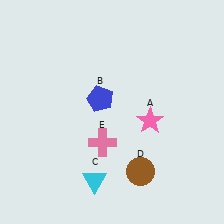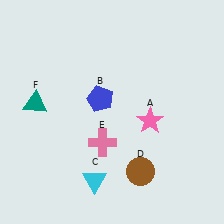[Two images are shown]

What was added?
A teal triangle (F) was added in Image 2.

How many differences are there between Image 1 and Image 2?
There is 1 difference between the two images.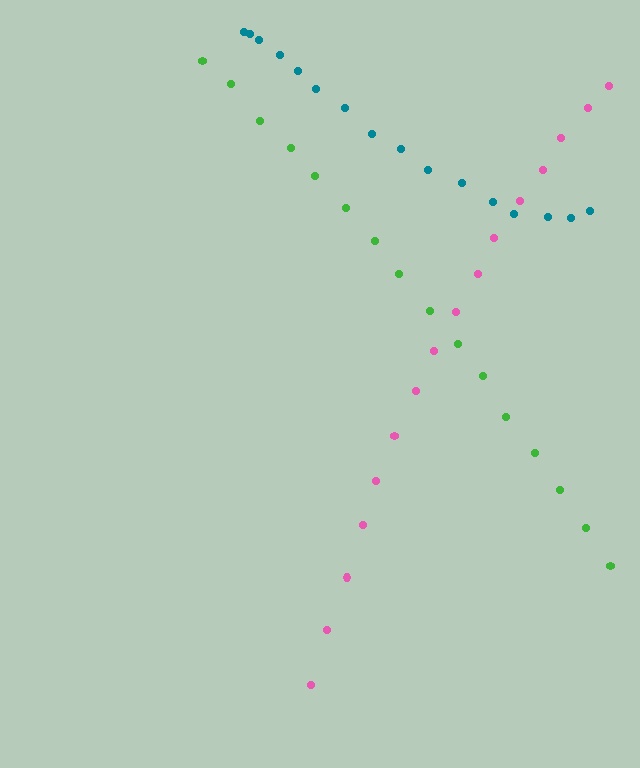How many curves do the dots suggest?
There are 3 distinct paths.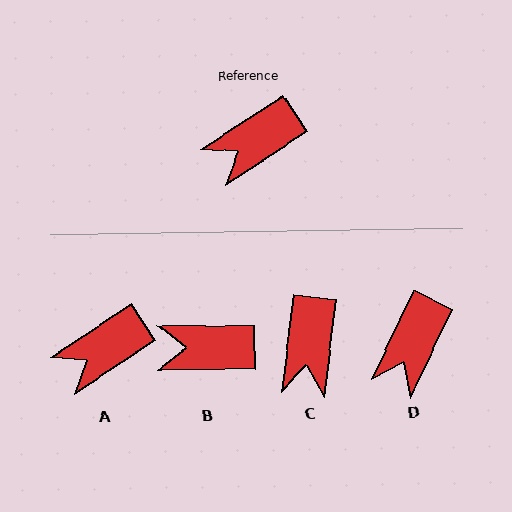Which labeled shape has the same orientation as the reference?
A.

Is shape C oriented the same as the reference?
No, it is off by about 50 degrees.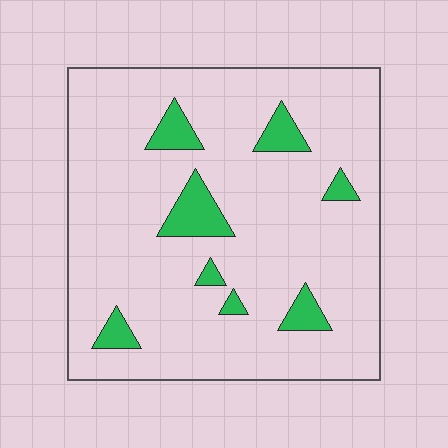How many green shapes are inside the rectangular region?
8.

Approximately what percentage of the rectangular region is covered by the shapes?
Approximately 10%.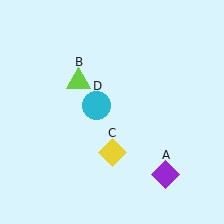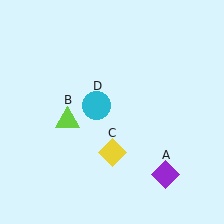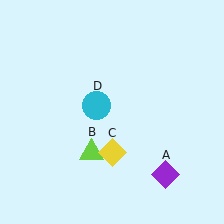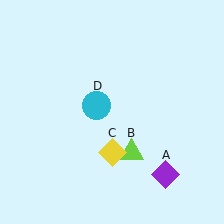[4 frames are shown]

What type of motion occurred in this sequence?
The lime triangle (object B) rotated counterclockwise around the center of the scene.